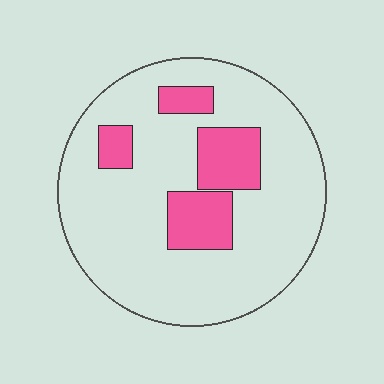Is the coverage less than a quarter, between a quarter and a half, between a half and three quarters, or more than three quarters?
Less than a quarter.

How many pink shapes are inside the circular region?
4.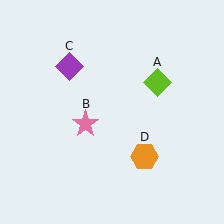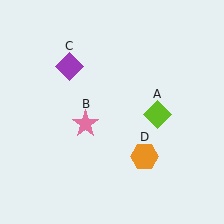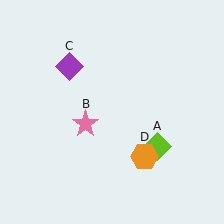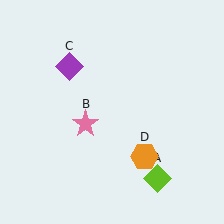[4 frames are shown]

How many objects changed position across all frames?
1 object changed position: lime diamond (object A).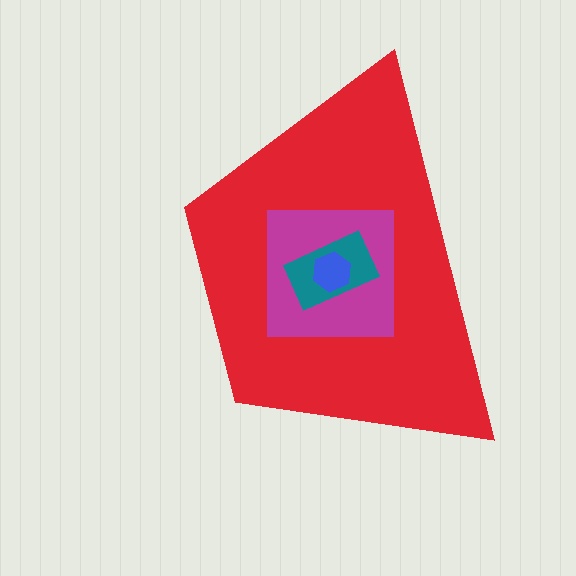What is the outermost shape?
The red trapezoid.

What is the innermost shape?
The blue hexagon.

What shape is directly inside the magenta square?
The teal rectangle.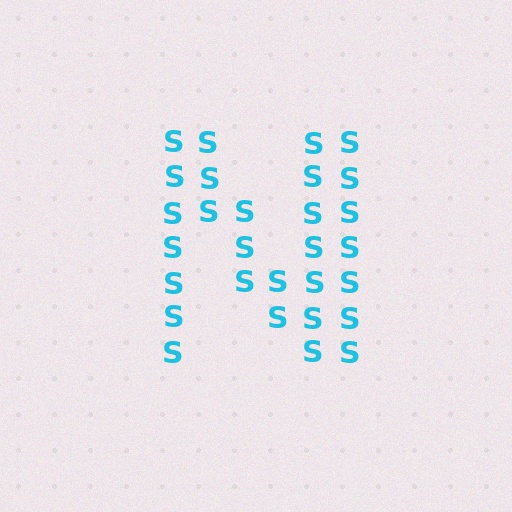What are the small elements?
The small elements are letter S's.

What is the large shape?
The large shape is the letter N.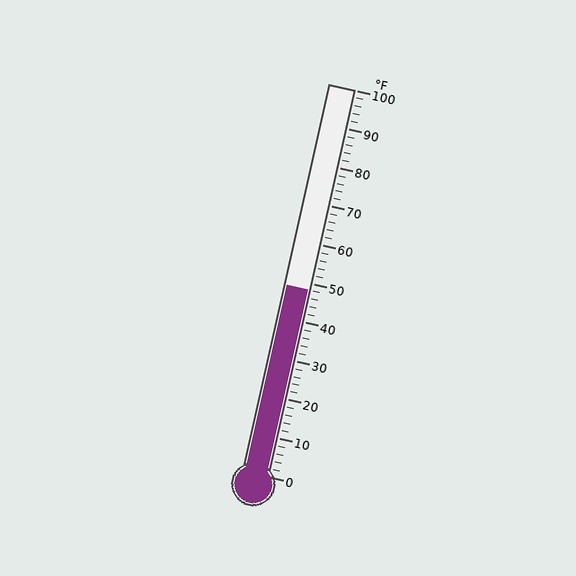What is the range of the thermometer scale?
The thermometer scale ranges from 0°F to 100°F.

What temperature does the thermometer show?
The thermometer shows approximately 48°F.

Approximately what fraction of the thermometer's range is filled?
The thermometer is filled to approximately 50% of its range.